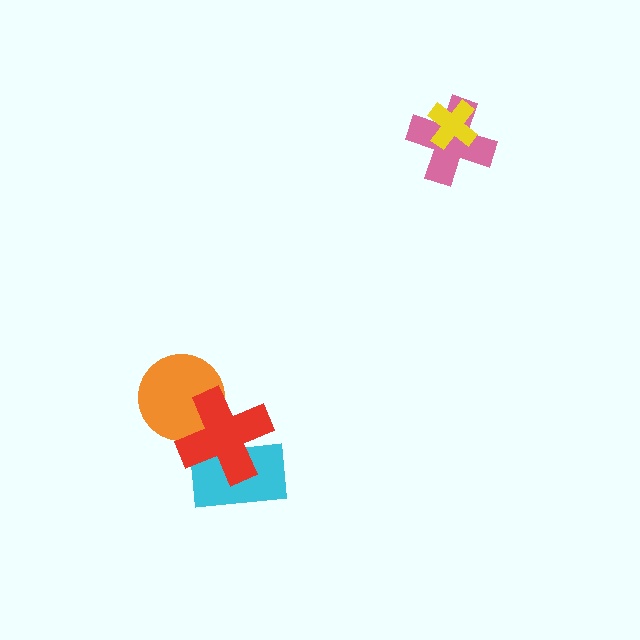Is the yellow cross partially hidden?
No, no other shape covers it.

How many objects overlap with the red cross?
2 objects overlap with the red cross.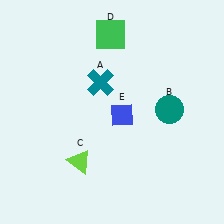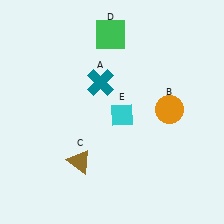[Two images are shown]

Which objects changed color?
B changed from teal to orange. C changed from lime to brown. E changed from blue to cyan.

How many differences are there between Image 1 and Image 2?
There are 3 differences between the two images.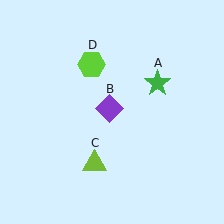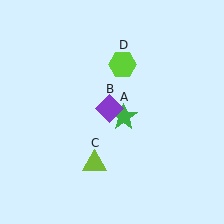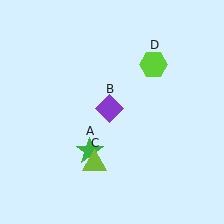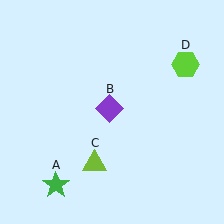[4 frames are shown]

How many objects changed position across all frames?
2 objects changed position: green star (object A), lime hexagon (object D).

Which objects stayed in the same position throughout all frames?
Purple diamond (object B) and lime triangle (object C) remained stationary.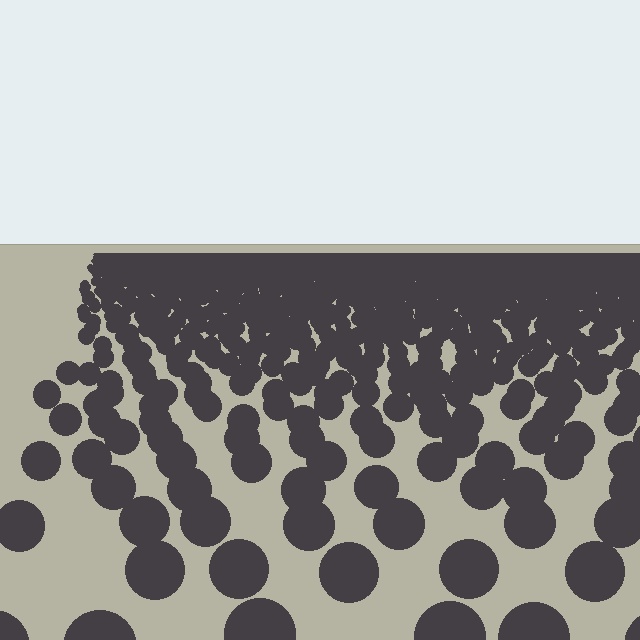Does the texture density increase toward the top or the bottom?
Density increases toward the top.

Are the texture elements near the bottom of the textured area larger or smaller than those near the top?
Larger. Near the bottom, elements are closer to the viewer and appear at a bigger on-screen size.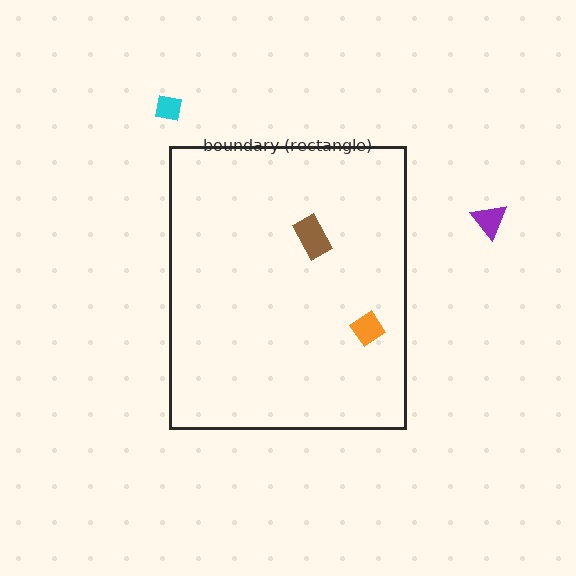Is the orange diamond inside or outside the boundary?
Inside.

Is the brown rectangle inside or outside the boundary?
Inside.